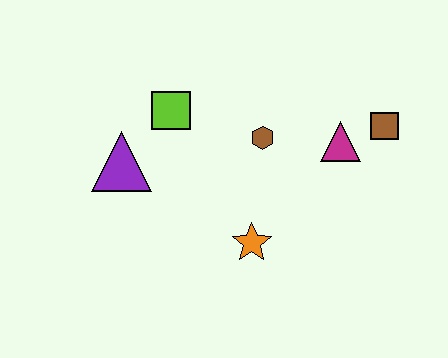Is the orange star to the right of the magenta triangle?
No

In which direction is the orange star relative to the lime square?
The orange star is below the lime square.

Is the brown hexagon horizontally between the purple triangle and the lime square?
No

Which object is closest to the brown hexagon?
The magenta triangle is closest to the brown hexagon.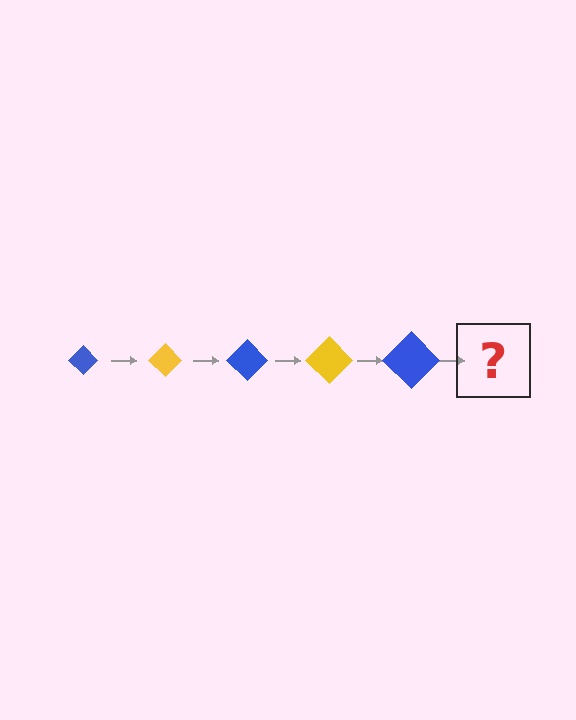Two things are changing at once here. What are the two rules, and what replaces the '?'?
The two rules are that the diamond grows larger each step and the color cycles through blue and yellow. The '?' should be a yellow diamond, larger than the previous one.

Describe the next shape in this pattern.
It should be a yellow diamond, larger than the previous one.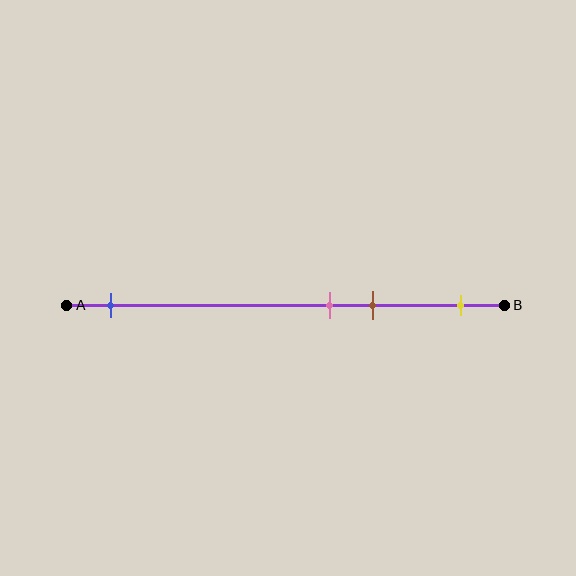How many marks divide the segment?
There are 4 marks dividing the segment.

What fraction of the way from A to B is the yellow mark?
The yellow mark is approximately 90% (0.9) of the way from A to B.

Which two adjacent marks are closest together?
The pink and brown marks are the closest adjacent pair.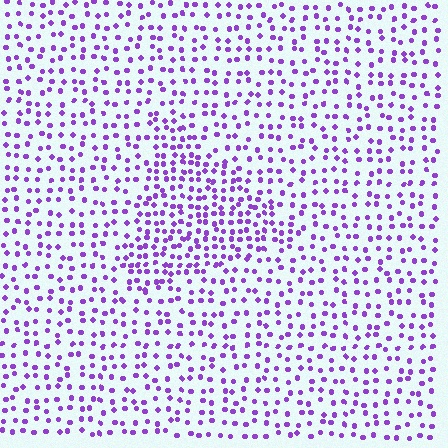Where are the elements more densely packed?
The elements are more densely packed inside the triangle boundary.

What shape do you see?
I see a triangle.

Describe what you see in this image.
The image contains small purple elements arranged at two different densities. A triangle-shaped region is visible where the elements are more densely packed than the surrounding area.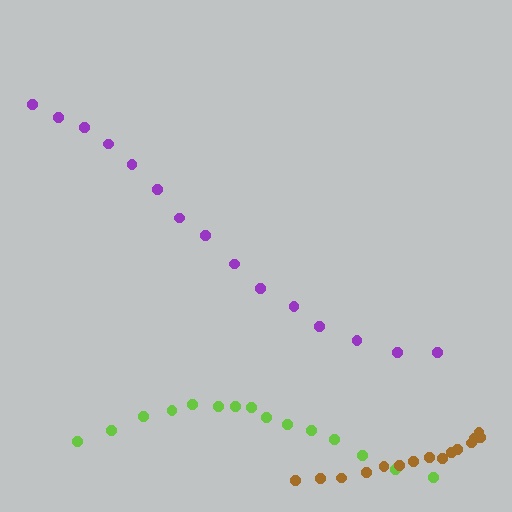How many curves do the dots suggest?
There are 3 distinct paths.